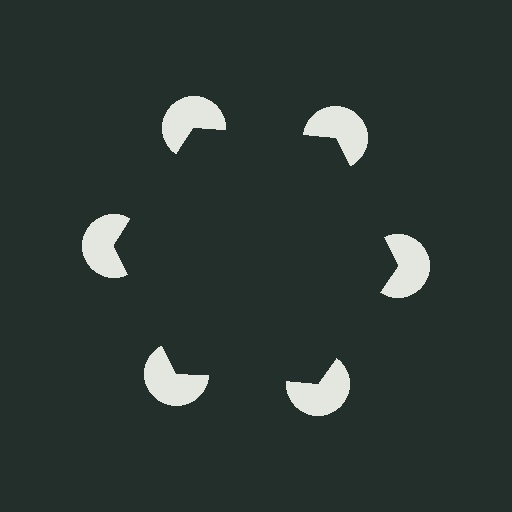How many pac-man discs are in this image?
There are 6 — one at each vertex of the illusory hexagon.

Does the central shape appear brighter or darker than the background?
It typically appears slightly darker than the background, even though no actual brightness change is drawn.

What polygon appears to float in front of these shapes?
An illusory hexagon — its edges are inferred from the aligned wedge cuts in the pac-man discs, not physically drawn.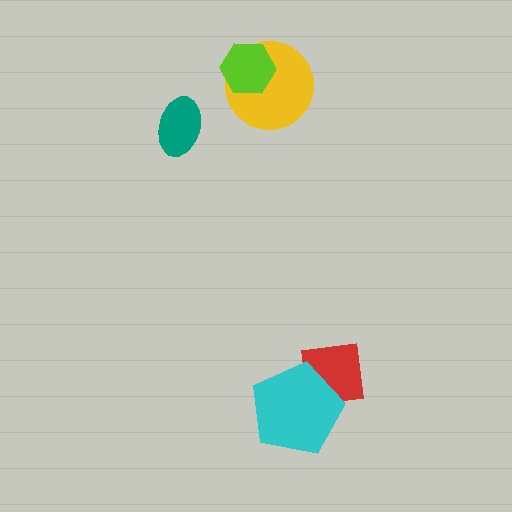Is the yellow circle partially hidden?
Yes, it is partially covered by another shape.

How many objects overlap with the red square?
1 object overlaps with the red square.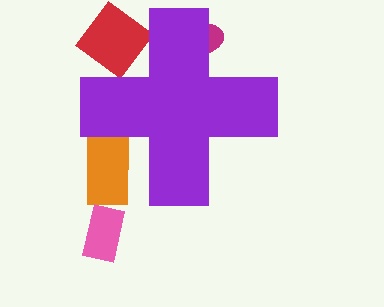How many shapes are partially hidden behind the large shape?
3 shapes are partially hidden.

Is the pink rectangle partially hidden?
No, the pink rectangle is fully visible.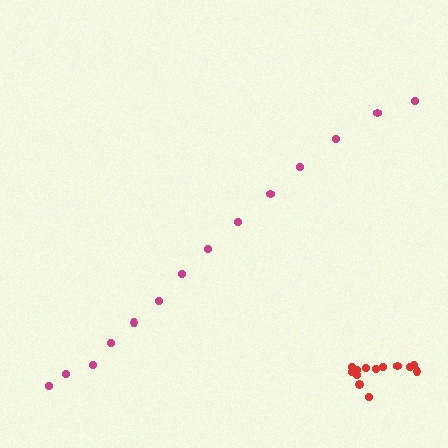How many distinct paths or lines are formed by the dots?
There are 2 distinct paths.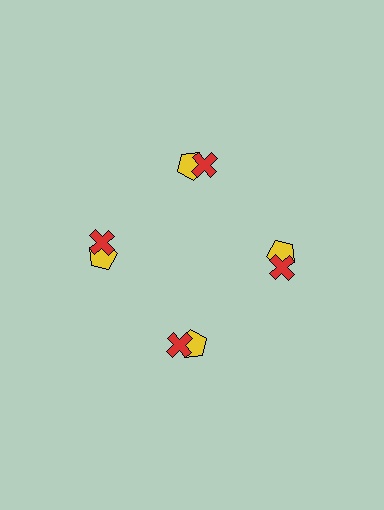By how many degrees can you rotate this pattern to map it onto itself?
The pattern maps onto itself every 90 degrees of rotation.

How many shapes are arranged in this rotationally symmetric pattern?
There are 8 shapes, arranged in 4 groups of 2.